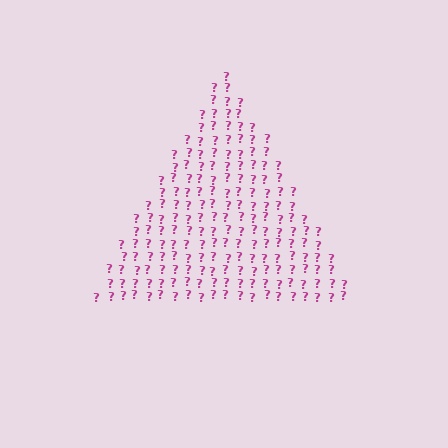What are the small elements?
The small elements are question marks.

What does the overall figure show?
The overall figure shows a triangle.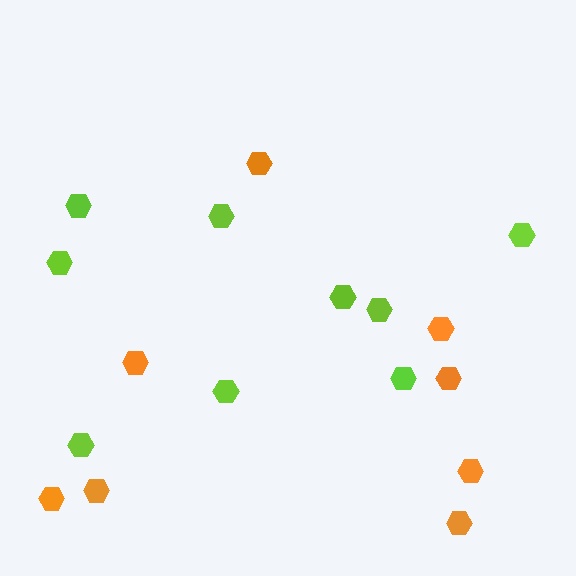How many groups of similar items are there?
There are 2 groups: one group of orange hexagons (8) and one group of lime hexagons (9).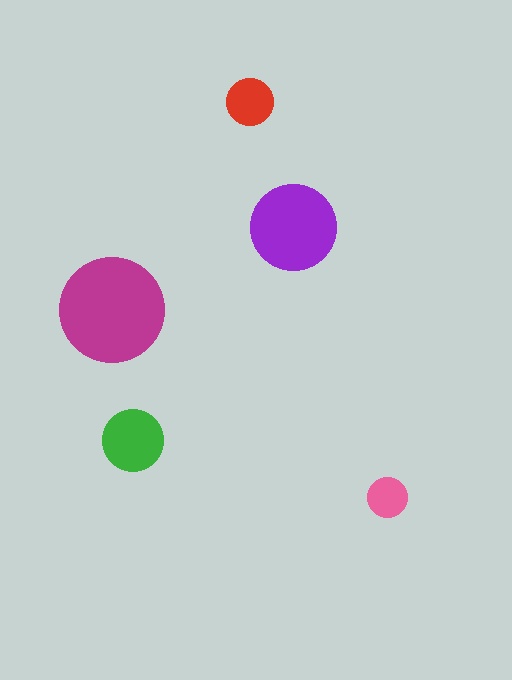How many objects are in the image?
There are 5 objects in the image.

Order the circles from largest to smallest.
the magenta one, the purple one, the green one, the red one, the pink one.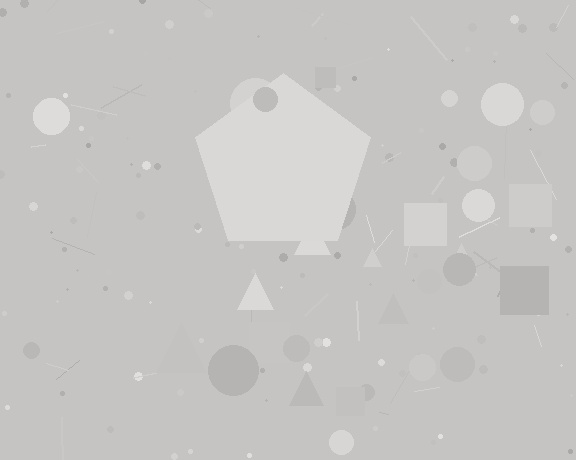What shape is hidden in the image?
A pentagon is hidden in the image.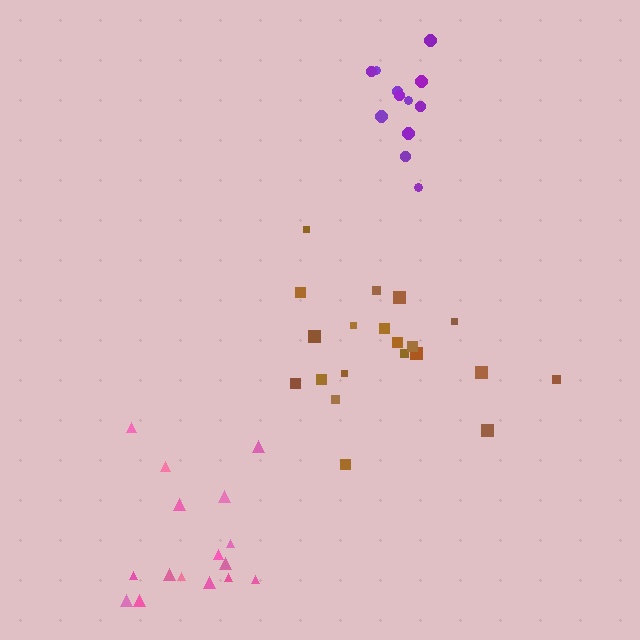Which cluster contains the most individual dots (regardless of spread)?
Brown (20).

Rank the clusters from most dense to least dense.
purple, brown, pink.